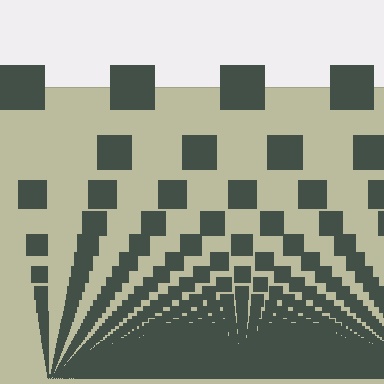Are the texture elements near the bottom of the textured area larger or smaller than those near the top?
Smaller. The gradient is inverted — elements near the bottom are smaller and denser.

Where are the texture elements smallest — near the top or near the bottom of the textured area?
Near the bottom.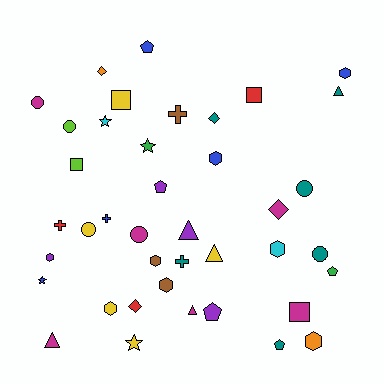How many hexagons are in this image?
There are 8 hexagons.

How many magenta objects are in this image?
There are 6 magenta objects.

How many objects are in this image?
There are 40 objects.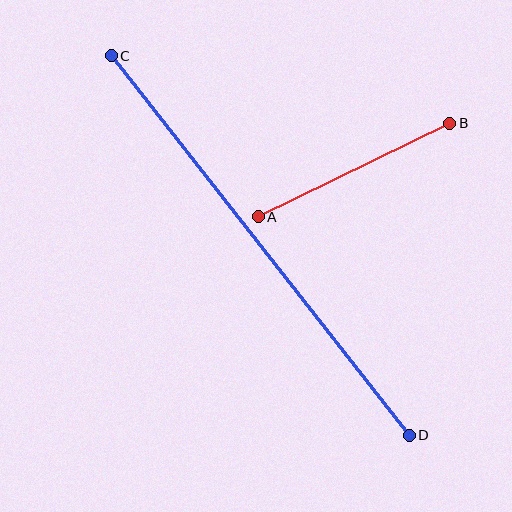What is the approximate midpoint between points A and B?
The midpoint is at approximately (354, 170) pixels.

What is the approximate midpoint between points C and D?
The midpoint is at approximately (260, 246) pixels.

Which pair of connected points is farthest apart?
Points C and D are farthest apart.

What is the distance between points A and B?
The distance is approximately 213 pixels.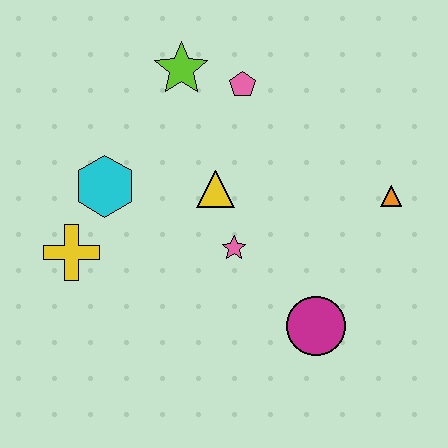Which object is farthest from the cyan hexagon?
The orange triangle is farthest from the cyan hexagon.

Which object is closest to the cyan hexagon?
The yellow cross is closest to the cyan hexagon.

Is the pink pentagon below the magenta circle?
No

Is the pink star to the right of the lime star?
Yes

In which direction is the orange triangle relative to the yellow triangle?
The orange triangle is to the right of the yellow triangle.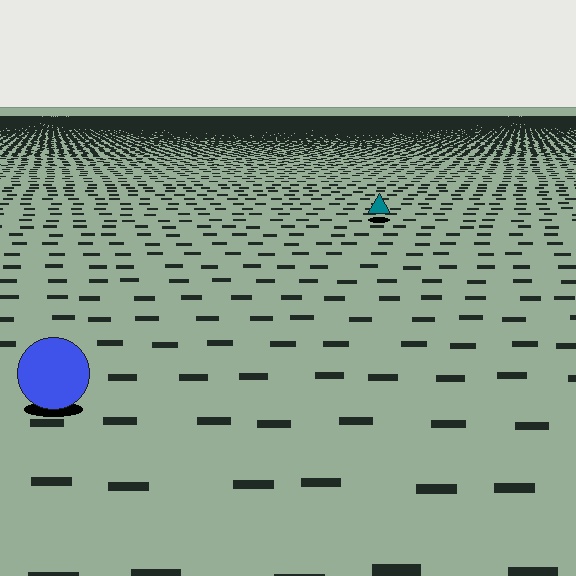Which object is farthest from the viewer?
The teal triangle is farthest from the viewer. It appears smaller and the ground texture around it is denser.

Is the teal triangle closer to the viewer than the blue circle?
No. The blue circle is closer — you can tell from the texture gradient: the ground texture is coarser near it.